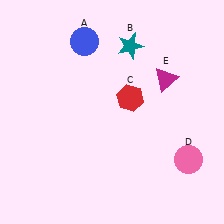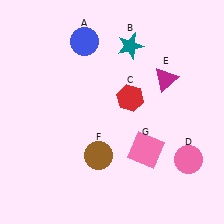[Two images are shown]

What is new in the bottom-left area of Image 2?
A brown circle (F) was added in the bottom-left area of Image 2.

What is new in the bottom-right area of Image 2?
A pink square (G) was added in the bottom-right area of Image 2.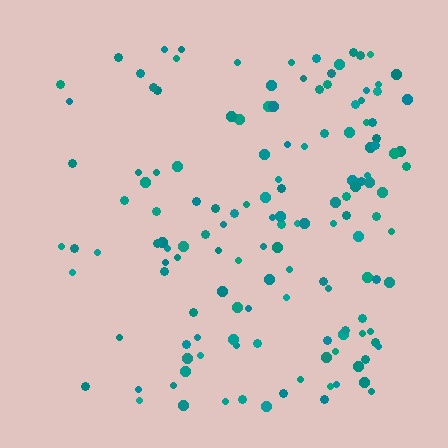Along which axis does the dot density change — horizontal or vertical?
Horizontal.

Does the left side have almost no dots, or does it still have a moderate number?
Still a moderate number, just noticeably fewer than the right.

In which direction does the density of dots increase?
From left to right, with the right side densest.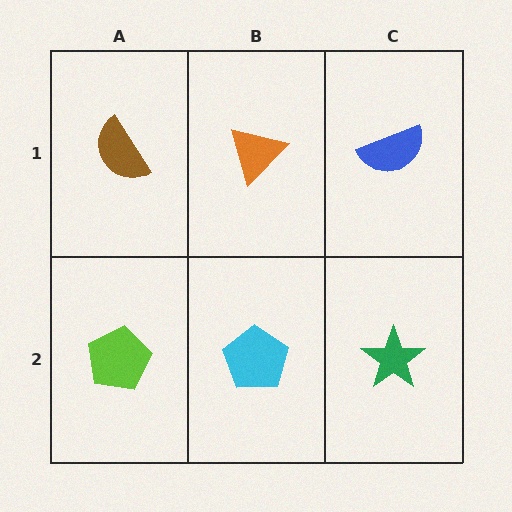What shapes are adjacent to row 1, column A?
A lime pentagon (row 2, column A), an orange triangle (row 1, column B).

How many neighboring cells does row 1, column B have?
3.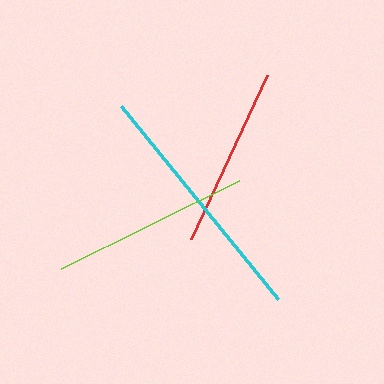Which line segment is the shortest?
The red line is the shortest at approximately 181 pixels.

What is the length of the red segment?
The red segment is approximately 181 pixels long.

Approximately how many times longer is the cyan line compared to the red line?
The cyan line is approximately 1.4 times the length of the red line.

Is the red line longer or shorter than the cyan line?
The cyan line is longer than the red line.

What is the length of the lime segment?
The lime segment is approximately 198 pixels long.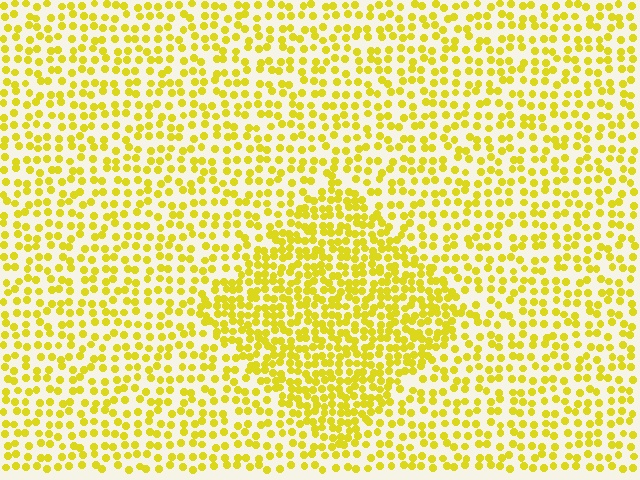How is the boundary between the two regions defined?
The boundary is defined by a change in element density (approximately 1.8x ratio). All elements are the same color, size, and shape.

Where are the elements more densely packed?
The elements are more densely packed inside the diamond boundary.